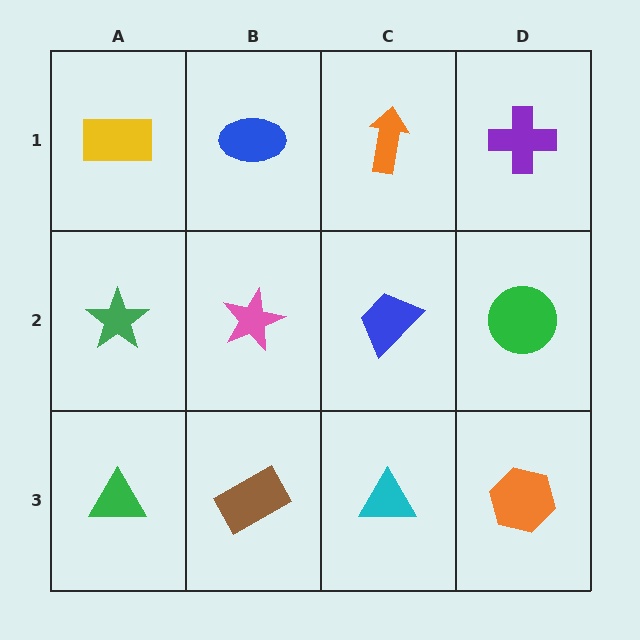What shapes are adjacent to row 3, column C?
A blue trapezoid (row 2, column C), a brown rectangle (row 3, column B), an orange hexagon (row 3, column D).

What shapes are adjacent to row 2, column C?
An orange arrow (row 1, column C), a cyan triangle (row 3, column C), a pink star (row 2, column B), a green circle (row 2, column D).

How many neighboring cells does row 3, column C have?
3.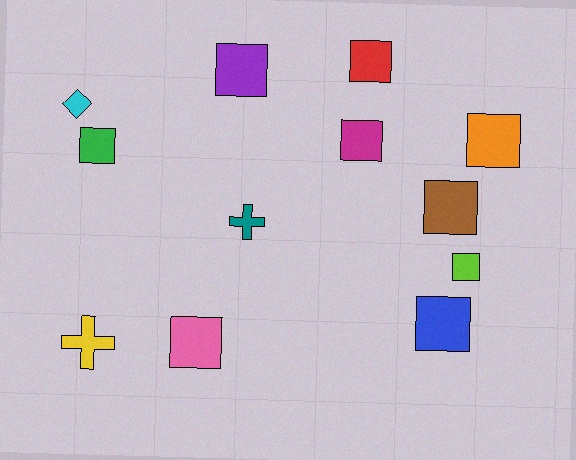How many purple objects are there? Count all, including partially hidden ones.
There is 1 purple object.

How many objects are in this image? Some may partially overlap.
There are 12 objects.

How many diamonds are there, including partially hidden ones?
There is 1 diamond.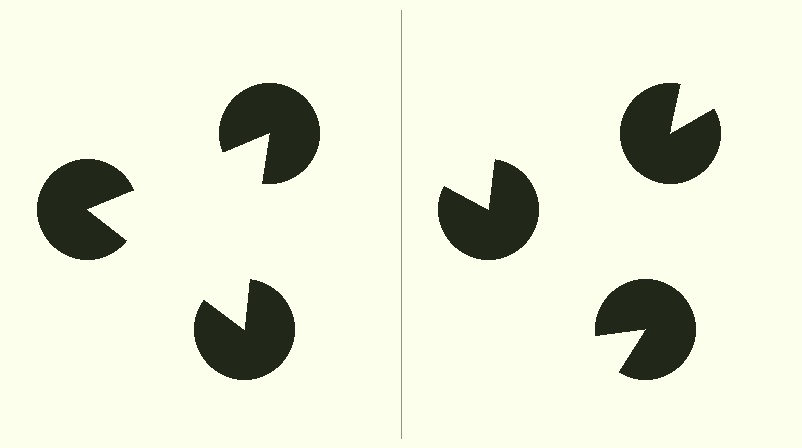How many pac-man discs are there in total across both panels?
6 — 3 on each side.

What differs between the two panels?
The pac-man discs are positioned identically on both sides; only the wedge orientations differ. On the left they align to a triangle; on the right they are misaligned.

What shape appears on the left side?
An illusory triangle.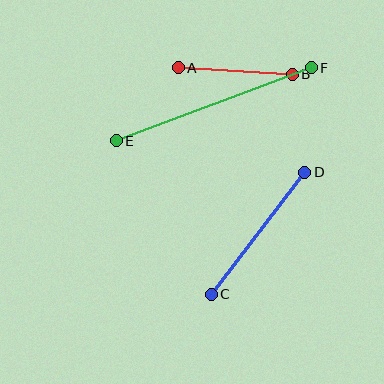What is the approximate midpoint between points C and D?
The midpoint is at approximately (258, 233) pixels.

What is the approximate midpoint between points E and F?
The midpoint is at approximately (214, 104) pixels.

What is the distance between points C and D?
The distance is approximately 154 pixels.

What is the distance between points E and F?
The distance is approximately 208 pixels.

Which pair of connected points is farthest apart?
Points E and F are farthest apart.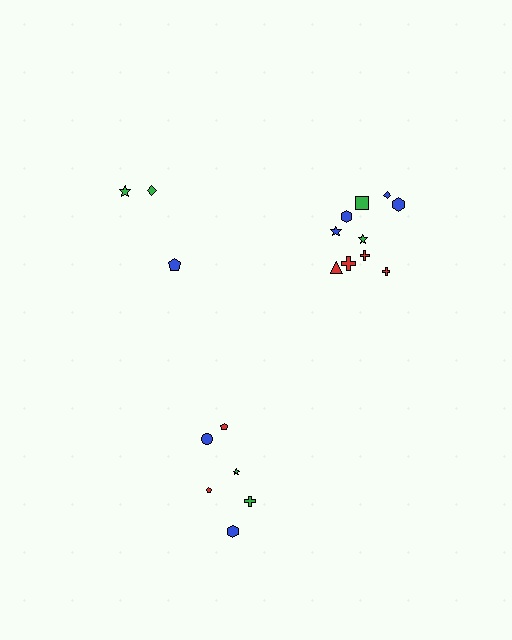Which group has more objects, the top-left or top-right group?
The top-right group.